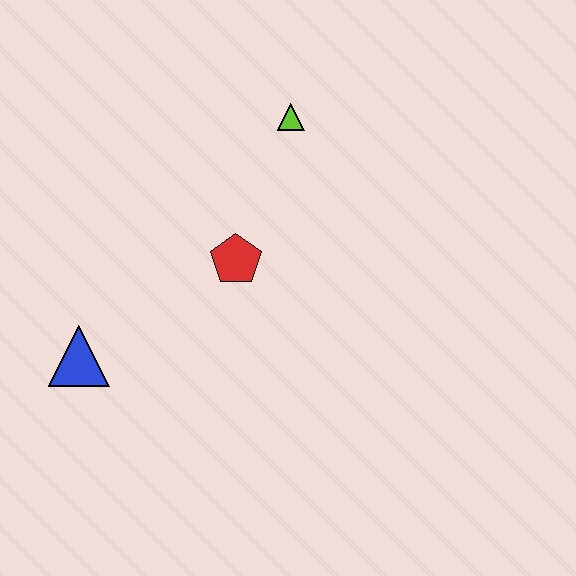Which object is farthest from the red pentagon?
The blue triangle is farthest from the red pentagon.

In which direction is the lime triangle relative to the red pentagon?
The lime triangle is above the red pentagon.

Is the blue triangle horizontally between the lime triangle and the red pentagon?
No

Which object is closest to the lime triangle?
The red pentagon is closest to the lime triangle.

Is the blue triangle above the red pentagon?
No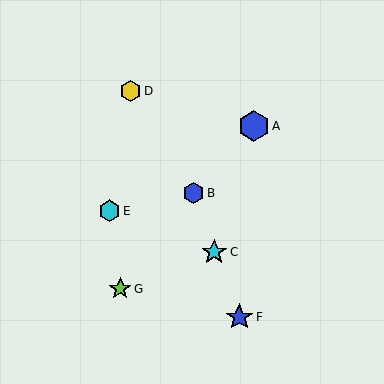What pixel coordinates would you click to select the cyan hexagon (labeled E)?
Click at (110, 211) to select the cyan hexagon E.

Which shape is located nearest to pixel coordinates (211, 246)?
The cyan star (labeled C) at (214, 252) is nearest to that location.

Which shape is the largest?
The blue hexagon (labeled A) is the largest.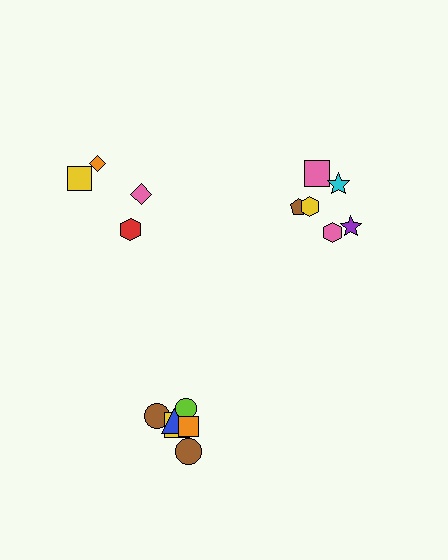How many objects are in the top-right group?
There are 6 objects.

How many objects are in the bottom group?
There are 6 objects.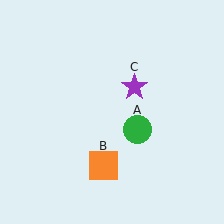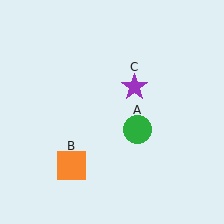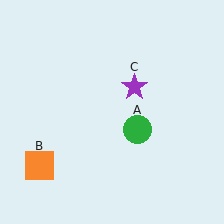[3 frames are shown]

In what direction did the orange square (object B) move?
The orange square (object B) moved left.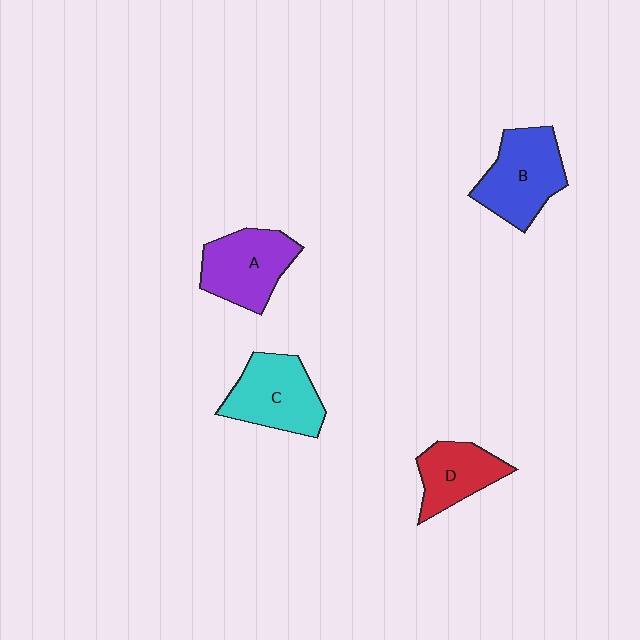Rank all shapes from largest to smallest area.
From largest to smallest: B (blue), C (cyan), A (purple), D (red).